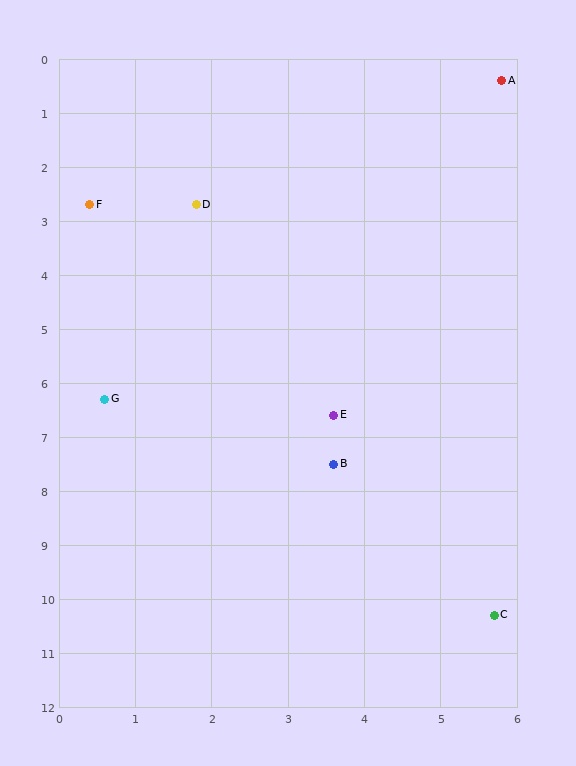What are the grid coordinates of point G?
Point G is at approximately (0.6, 6.3).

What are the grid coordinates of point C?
Point C is at approximately (5.7, 10.3).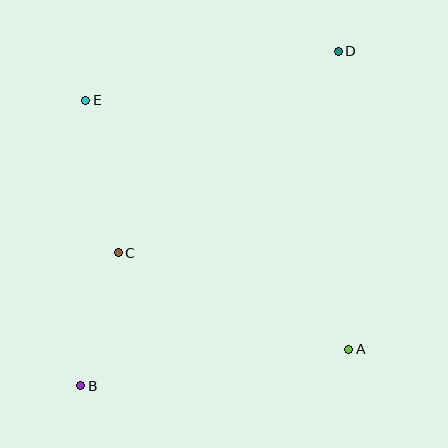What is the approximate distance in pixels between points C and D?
The distance between C and D is approximately 298 pixels.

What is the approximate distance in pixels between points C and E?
The distance between C and E is approximately 156 pixels.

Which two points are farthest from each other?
Points B and D are farthest from each other.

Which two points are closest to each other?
Points B and C are closest to each other.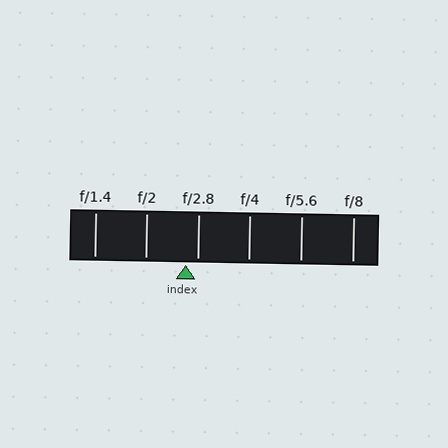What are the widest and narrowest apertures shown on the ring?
The widest aperture shown is f/1.4 and the narrowest is f/8.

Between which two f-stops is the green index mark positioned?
The index mark is between f/2 and f/2.8.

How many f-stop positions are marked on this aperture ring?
There are 6 f-stop positions marked.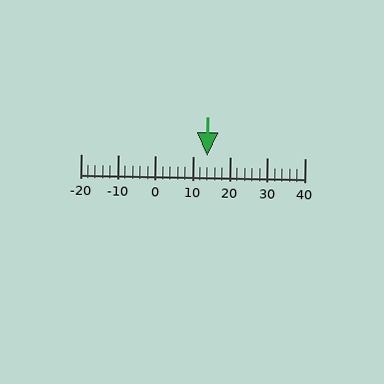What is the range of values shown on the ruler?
The ruler shows values from -20 to 40.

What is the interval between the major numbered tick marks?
The major tick marks are spaced 10 units apart.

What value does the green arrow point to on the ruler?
The green arrow points to approximately 14.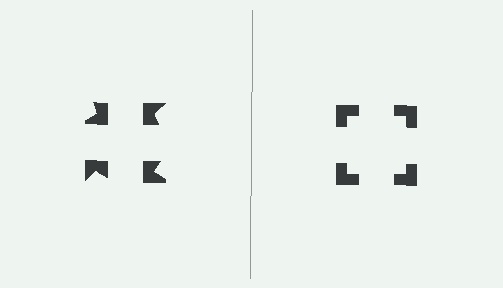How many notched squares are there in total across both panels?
8 — 4 on each side.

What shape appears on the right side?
An illusory square.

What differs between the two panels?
The notched squares are positioned identically on both sides; only the wedge orientations differ. On the right they align to a square; on the left they are misaligned.